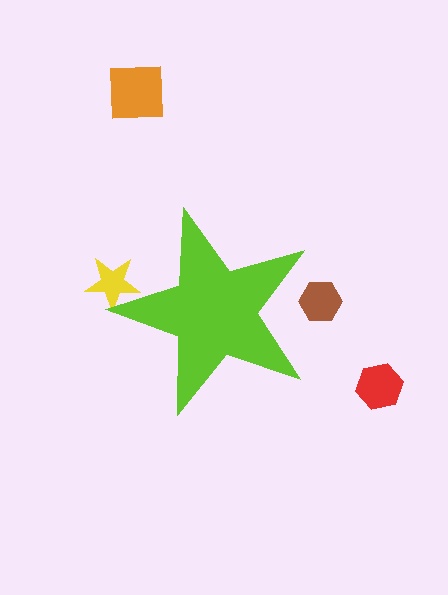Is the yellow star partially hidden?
Yes, the yellow star is partially hidden behind the lime star.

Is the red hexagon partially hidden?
No, the red hexagon is fully visible.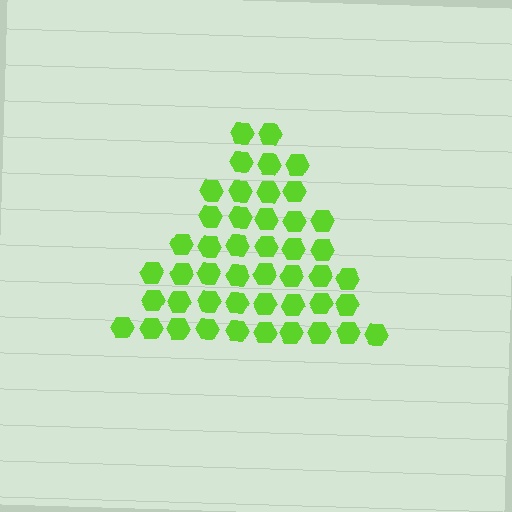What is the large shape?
The large shape is a triangle.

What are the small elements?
The small elements are hexagons.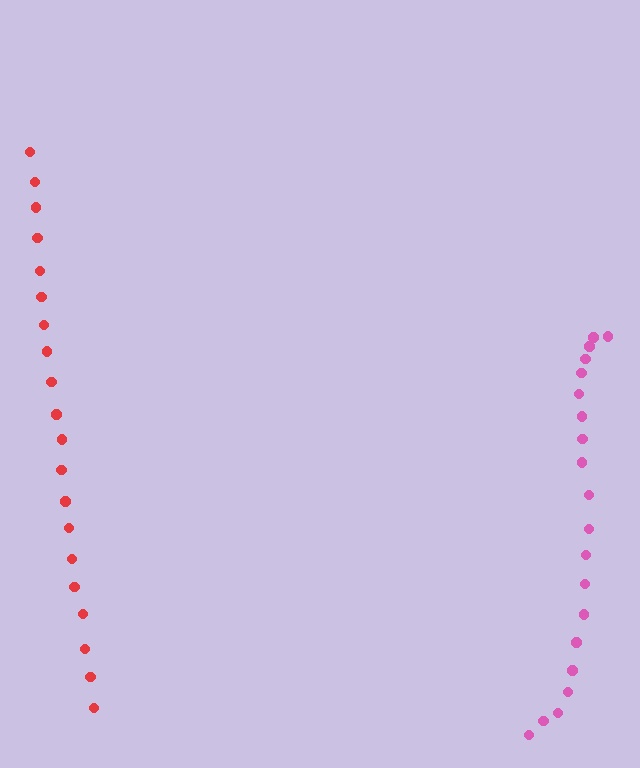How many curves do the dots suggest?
There are 2 distinct paths.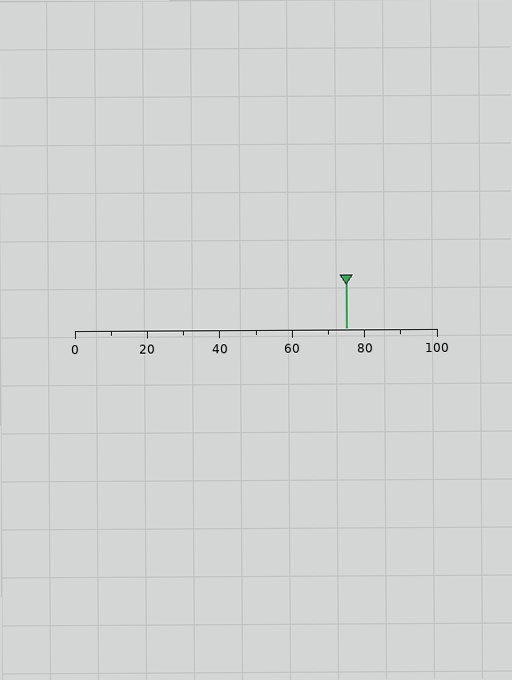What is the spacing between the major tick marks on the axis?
The major ticks are spaced 20 apart.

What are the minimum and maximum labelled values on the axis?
The axis runs from 0 to 100.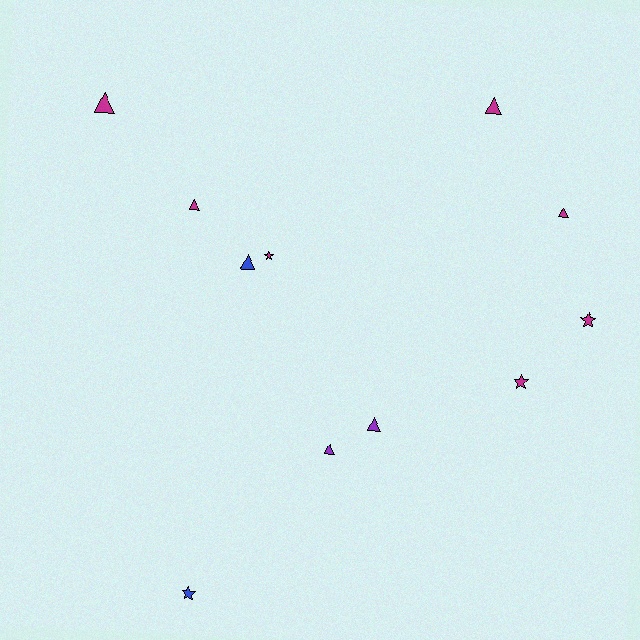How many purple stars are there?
There are no purple stars.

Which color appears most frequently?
Magenta, with 7 objects.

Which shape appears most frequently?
Triangle, with 7 objects.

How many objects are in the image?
There are 11 objects.